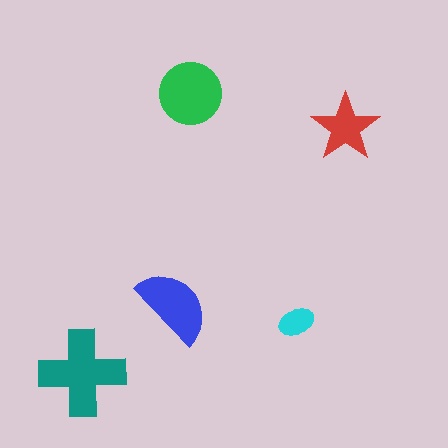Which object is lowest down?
The teal cross is bottommost.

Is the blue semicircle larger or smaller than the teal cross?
Smaller.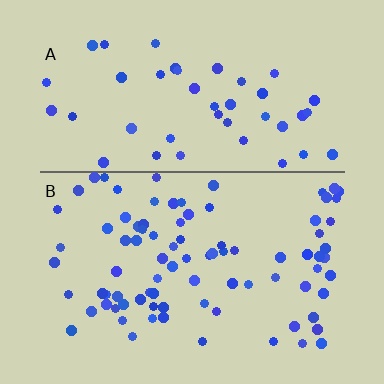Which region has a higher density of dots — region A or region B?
B (the bottom).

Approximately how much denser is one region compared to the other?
Approximately 1.9× — region B over region A.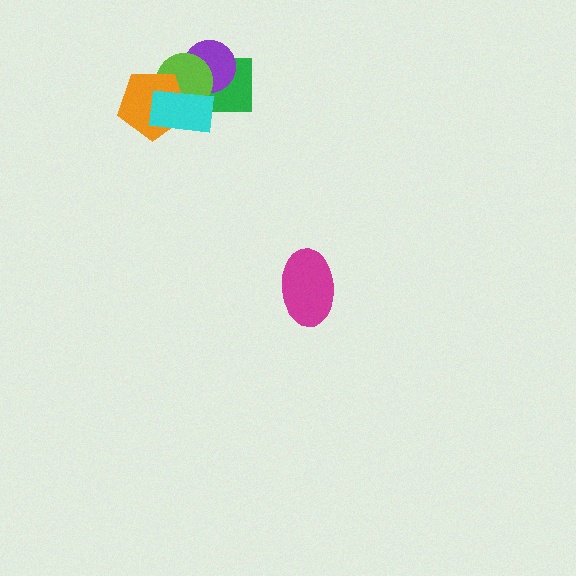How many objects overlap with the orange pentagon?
2 objects overlap with the orange pentagon.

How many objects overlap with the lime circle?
4 objects overlap with the lime circle.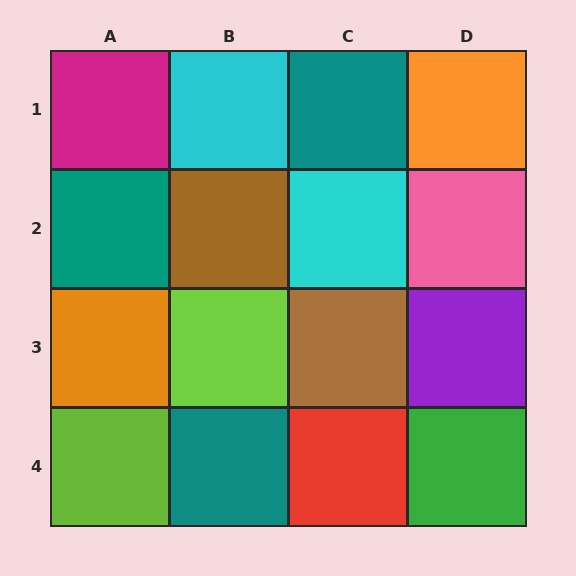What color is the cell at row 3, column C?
Brown.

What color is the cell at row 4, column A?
Lime.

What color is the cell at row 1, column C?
Teal.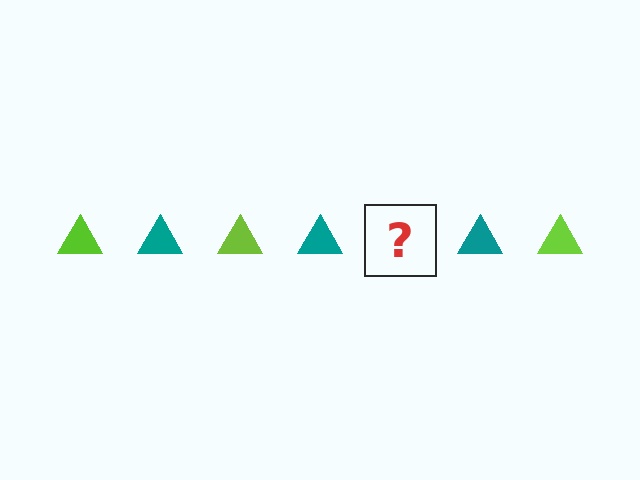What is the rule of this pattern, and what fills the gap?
The rule is that the pattern cycles through lime, teal triangles. The gap should be filled with a lime triangle.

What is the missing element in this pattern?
The missing element is a lime triangle.